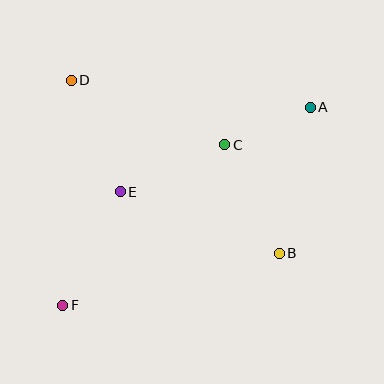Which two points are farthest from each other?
Points A and F are farthest from each other.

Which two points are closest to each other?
Points A and C are closest to each other.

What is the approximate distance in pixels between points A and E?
The distance between A and E is approximately 208 pixels.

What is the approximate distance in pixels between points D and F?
The distance between D and F is approximately 225 pixels.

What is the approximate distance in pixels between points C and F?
The distance between C and F is approximately 228 pixels.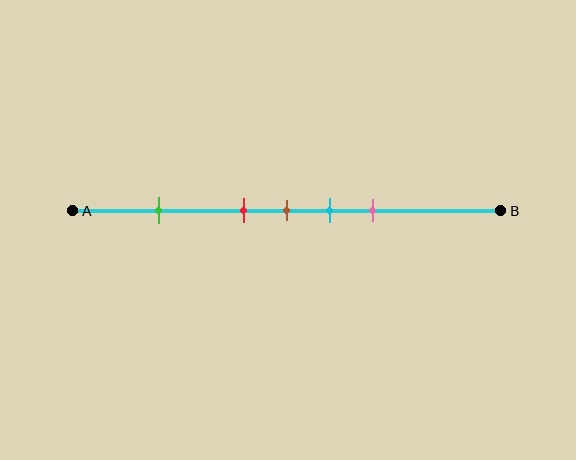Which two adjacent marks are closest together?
The red and brown marks are the closest adjacent pair.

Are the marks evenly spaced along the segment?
No, the marks are not evenly spaced.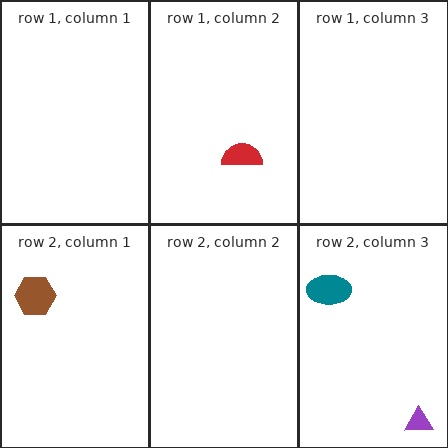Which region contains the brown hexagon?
The row 2, column 1 region.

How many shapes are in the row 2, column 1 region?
1.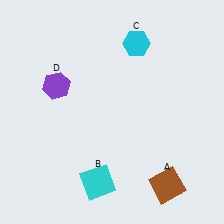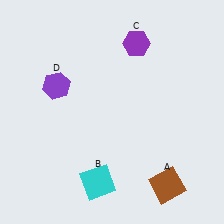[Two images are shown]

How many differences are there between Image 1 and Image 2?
There is 1 difference between the two images.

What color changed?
The hexagon (C) changed from cyan in Image 1 to purple in Image 2.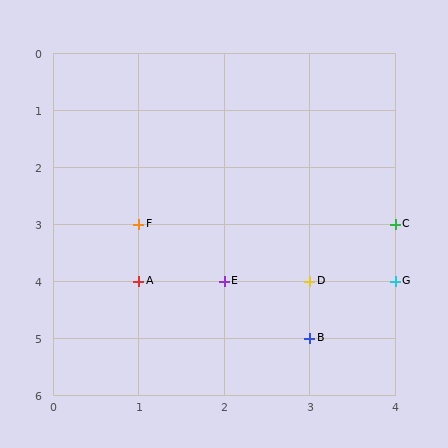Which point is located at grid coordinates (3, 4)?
Point D is at (3, 4).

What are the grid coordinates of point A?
Point A is at grid coordinates (1, 4).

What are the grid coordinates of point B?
Point B is at grid coordinates (3, 5).